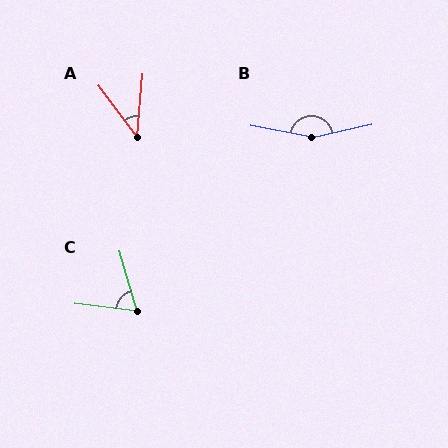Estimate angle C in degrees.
Approximately 67 degrees.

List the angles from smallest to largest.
A (42°), C (67°), B (156°).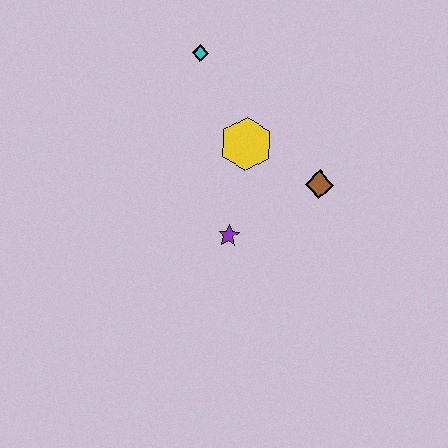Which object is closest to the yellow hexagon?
The brown diamond is closest to the yellow hexagon.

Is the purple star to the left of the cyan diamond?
No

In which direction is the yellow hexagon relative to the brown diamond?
The yellow hexagon is to the left of the brown diamond.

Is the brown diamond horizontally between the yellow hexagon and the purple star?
No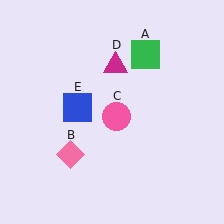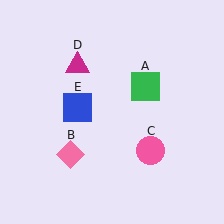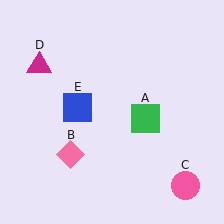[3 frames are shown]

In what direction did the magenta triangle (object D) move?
The magenta triangle (object D) moved left.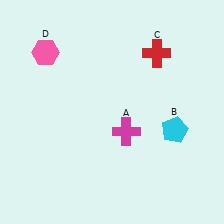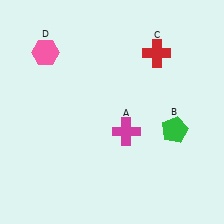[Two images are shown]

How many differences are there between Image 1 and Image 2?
There is 1 difference between the two images.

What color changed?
The pentagon (B) changed from cyan in Image 1 to green in Image 2.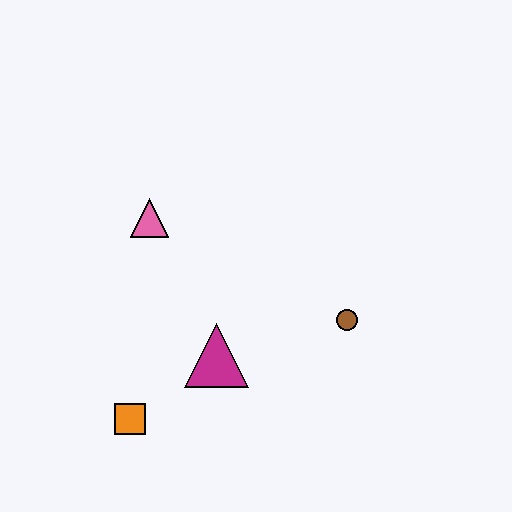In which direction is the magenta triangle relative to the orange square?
The magenta triangle is to the right of the orange square.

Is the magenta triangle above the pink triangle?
No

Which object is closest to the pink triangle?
The magenta triangle is closest to the pink triangle.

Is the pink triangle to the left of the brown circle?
Yes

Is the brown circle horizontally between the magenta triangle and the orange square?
No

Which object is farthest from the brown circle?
The orange square is farthest from the brown circle.